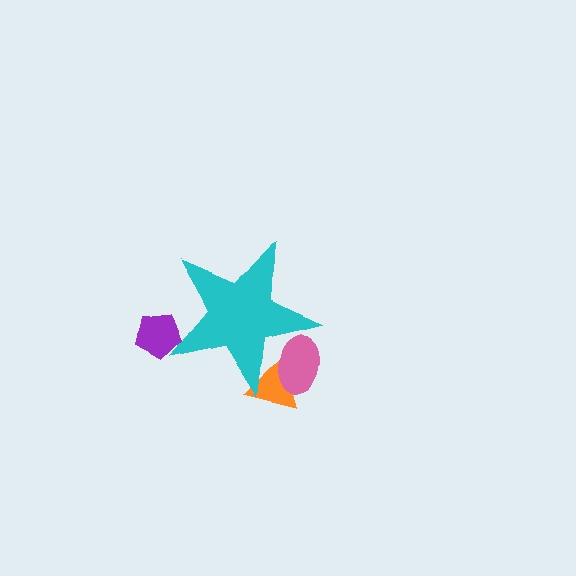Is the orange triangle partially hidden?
Yes, the orange triangle is partially hidden behind the cyan star.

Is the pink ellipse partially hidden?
Yes, the pink ellipse is partially hidden behind the cyan star.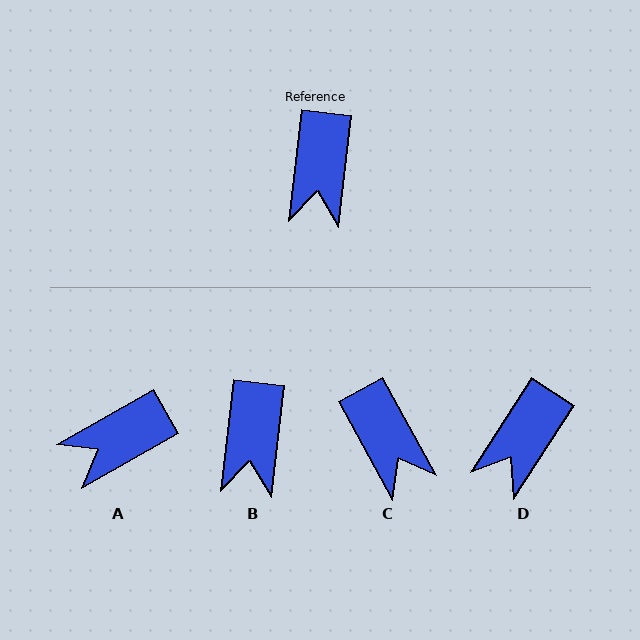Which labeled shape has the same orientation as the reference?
B.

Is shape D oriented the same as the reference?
No, it is off by about 26 degrees.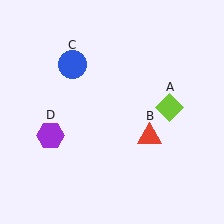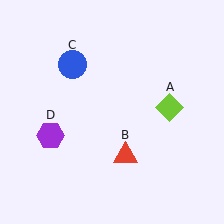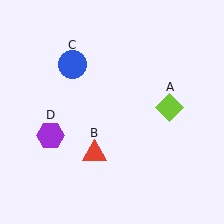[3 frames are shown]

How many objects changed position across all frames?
1 object changed position: red triangle (object B).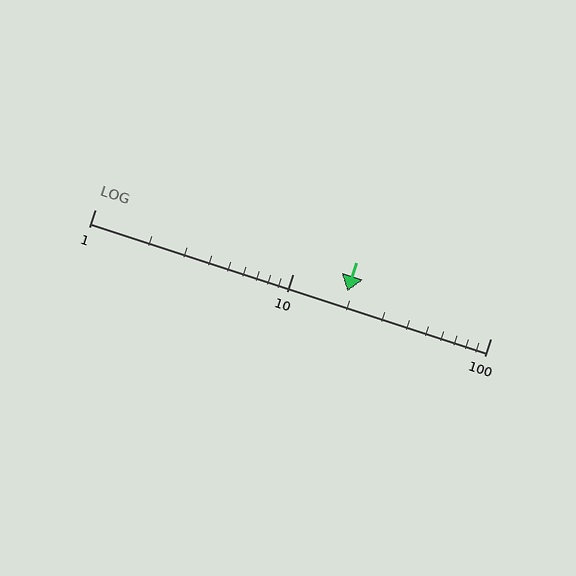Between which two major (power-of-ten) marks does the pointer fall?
The pointer is between 10 and 100.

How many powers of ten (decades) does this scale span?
The scale spans 2 decades, from 1 to 100.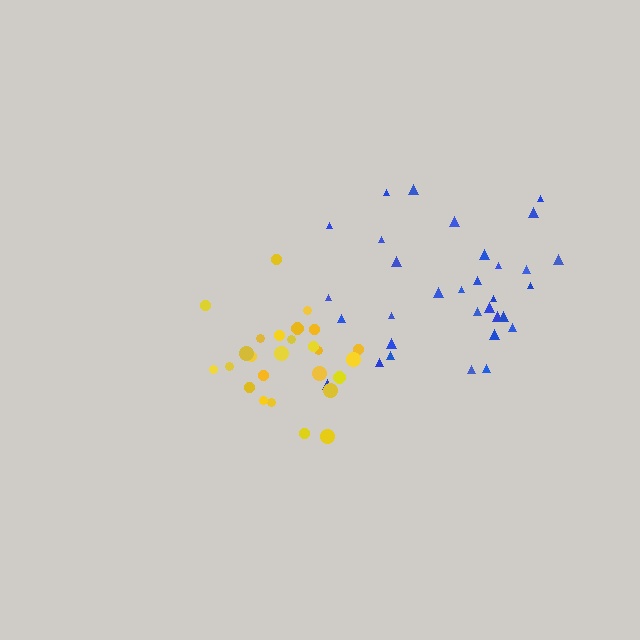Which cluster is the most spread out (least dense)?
Blue.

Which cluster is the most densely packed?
Yellow.